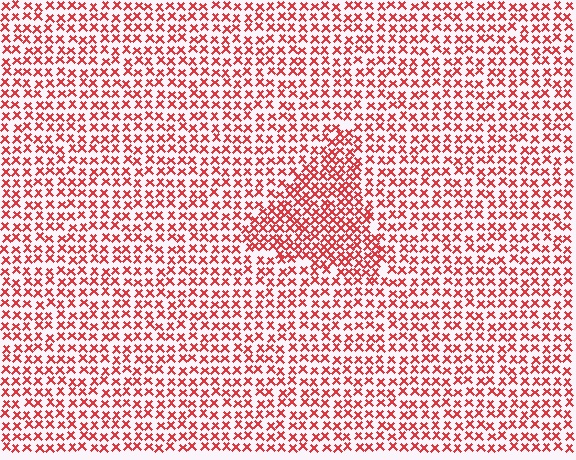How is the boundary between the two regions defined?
The boundary is defined by a change in element density (approximately 1.6x ratio). All elements are the same color, size, and shape.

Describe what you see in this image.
The image contains small red elements arranged at two different densities. A triangle-shaped region is visible where the elements are more densely packed than the surrounding area.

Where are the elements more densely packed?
The elements are more densely packed inside the triangle boundary.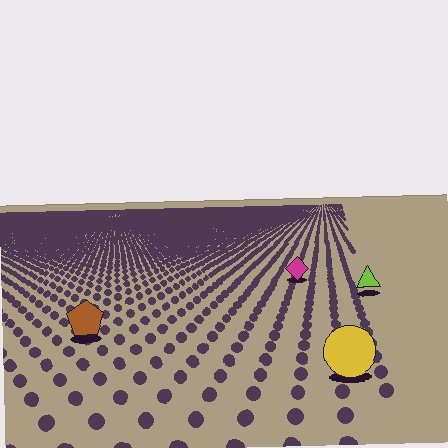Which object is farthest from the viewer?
The magenta diamond is farthest from the viewer. It appears smaller and the ground texture around it is denser.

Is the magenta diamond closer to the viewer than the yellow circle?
No. The yellow circle is closer — you can tell from the texture gradient: the ground texture is coarser near it.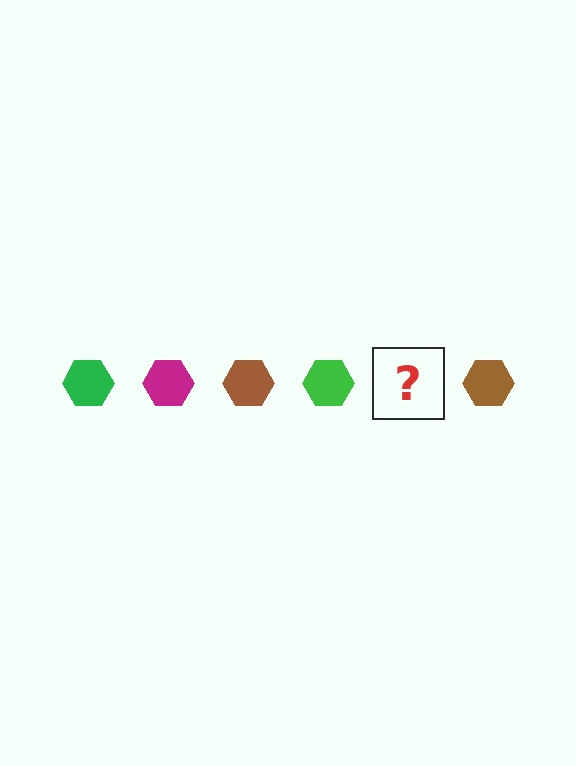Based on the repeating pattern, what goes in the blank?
The blank should be a magenta hexagon.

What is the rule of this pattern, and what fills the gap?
The rule is that the pattern cycles through green, magenta, brown hexagons. The gap should be filled with a magenta hexagon.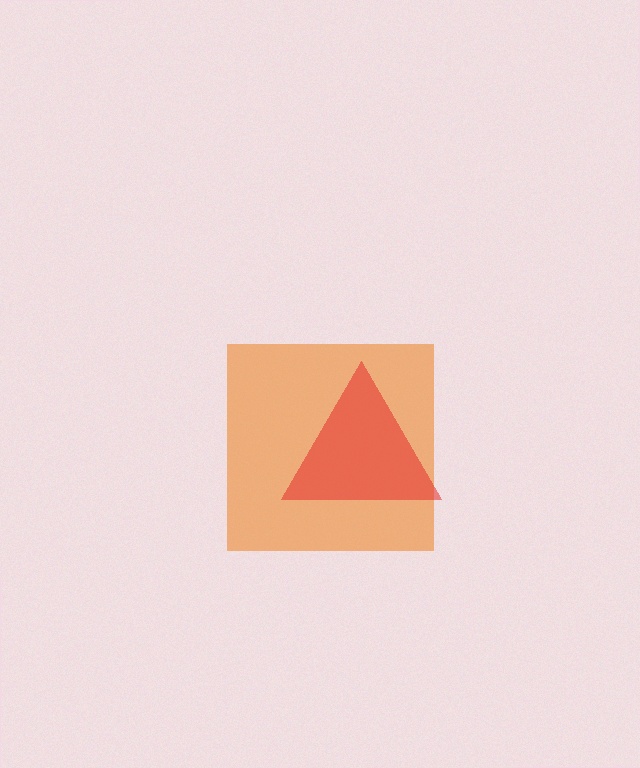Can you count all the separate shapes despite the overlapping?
Yes, there are 2 separate shapes.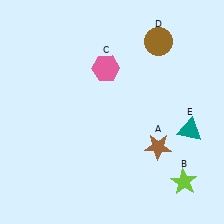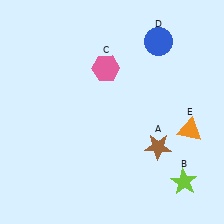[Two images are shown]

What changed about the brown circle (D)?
In Image 1, D is brown. In Image 2, it changed to blue.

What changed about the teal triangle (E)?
In Image 1, E is teal. In Image 2, it changed to orange.